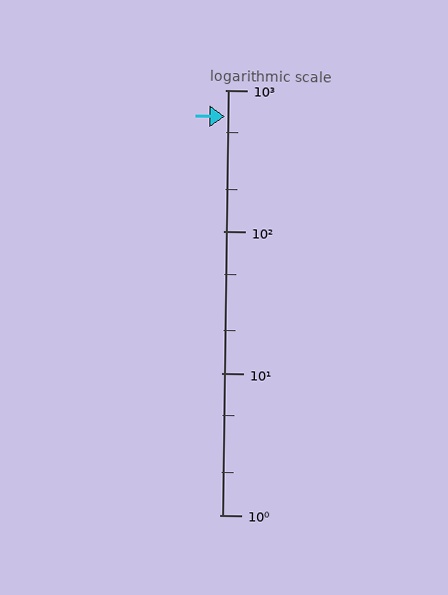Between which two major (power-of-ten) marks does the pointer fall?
The pointer is between 100 and 1000.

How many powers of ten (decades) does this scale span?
The scale spans 3 decades, from 1 to 1000.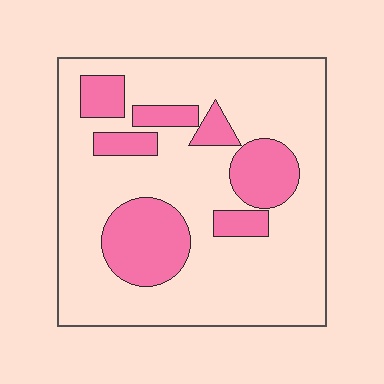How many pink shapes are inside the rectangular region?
7.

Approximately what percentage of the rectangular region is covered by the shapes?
Approximately 25%.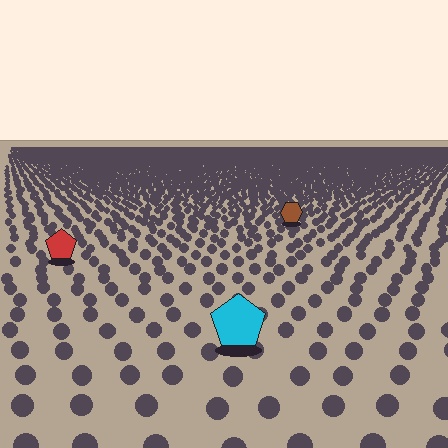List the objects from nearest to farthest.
From nearest to farthest: the cyan pentagon, the red pentagon, the brown hexagon.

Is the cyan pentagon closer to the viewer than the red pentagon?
Yes. The cyan pentagon is closer — you can tell from the texture gradient: the ground texture is coarser near it.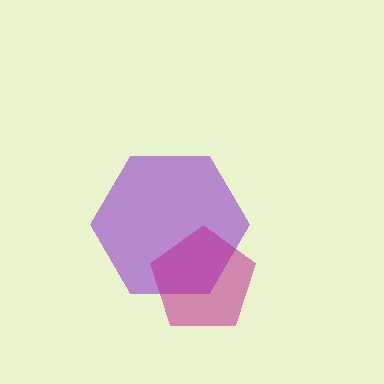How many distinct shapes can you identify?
There are 2 distinct shapes: a purple hexagon, a magenta pentagon.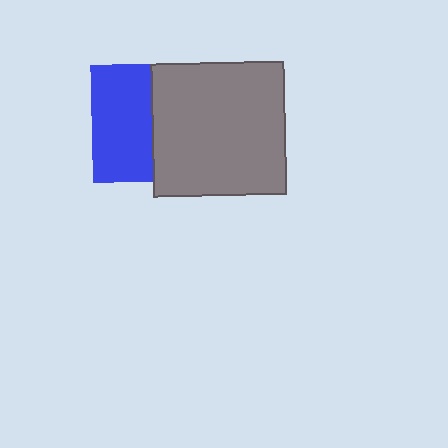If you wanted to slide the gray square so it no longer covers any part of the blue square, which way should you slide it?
Slide it right — that is the most direct way to separate the two shapes.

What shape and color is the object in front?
The object in front is a gray square.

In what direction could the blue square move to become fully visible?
The blue square could move left. That would shift it out from behind the gray square entirely.